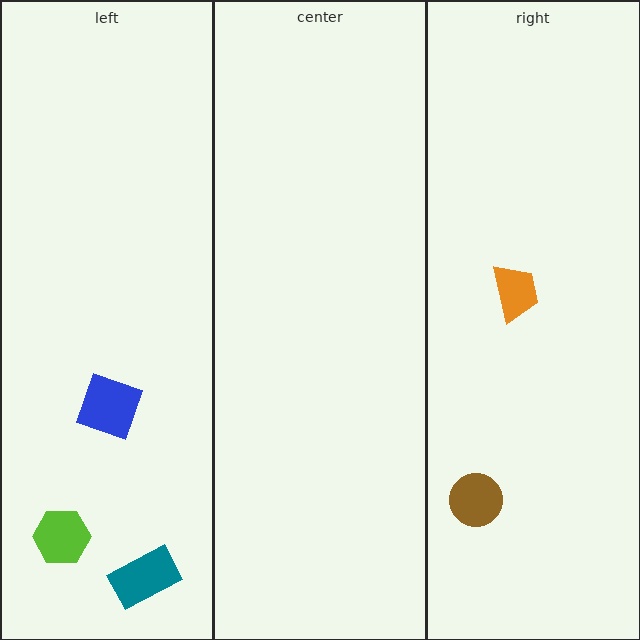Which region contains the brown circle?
The right region.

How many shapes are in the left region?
3.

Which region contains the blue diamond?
The left region.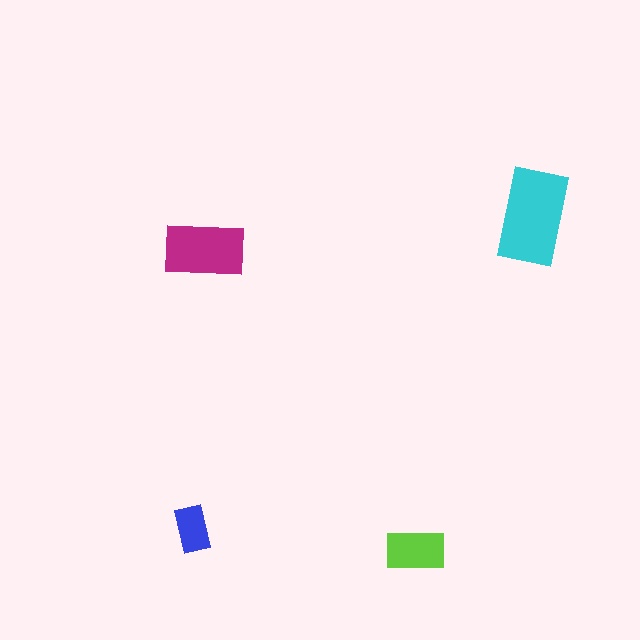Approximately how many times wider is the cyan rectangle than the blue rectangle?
About 2 times wider.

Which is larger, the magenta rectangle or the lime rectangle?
The magenta one.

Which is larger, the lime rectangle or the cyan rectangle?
The cyan one.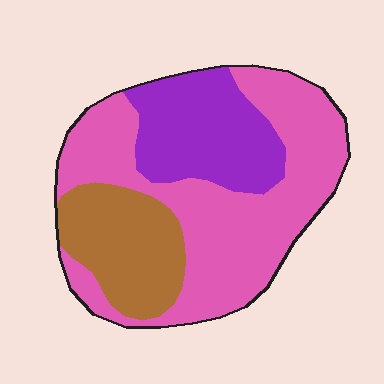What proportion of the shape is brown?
Brown takes up less than a quarter of the shape.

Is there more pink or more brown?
Pink.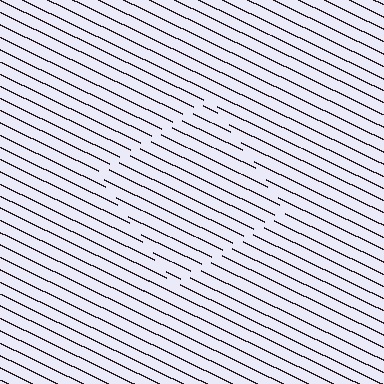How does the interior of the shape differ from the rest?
The interior of the shape contains the same grating, shifted by half a period — the contour is defined by the phase discontinuity where line-ends from the inner and outer gratings abut.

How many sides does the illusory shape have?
4 sides — the line-ends trace a square.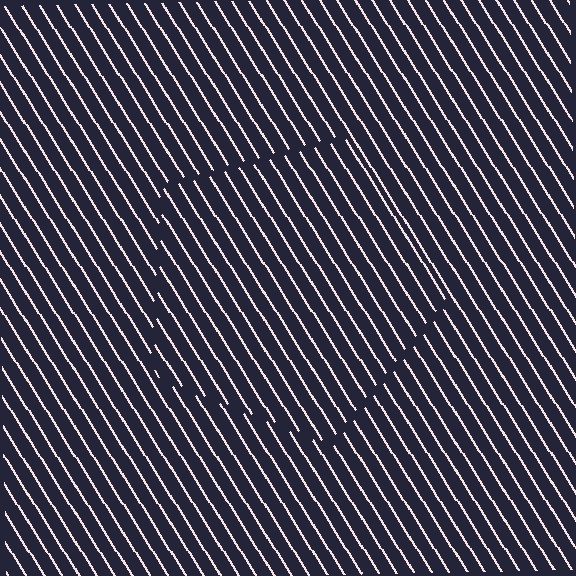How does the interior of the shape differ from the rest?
The interior of the shape contains the same grating, shifted by half a period — the contour is defined by the phase discontinuity where line-ends from the inner and outer gratings abut.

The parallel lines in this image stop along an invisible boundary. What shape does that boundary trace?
An illusory pentagon. The interior of the shape contains the same grating, shifted by half a period — the contour is defined by the phase discontinuity where line-ends from the inner and outer gratings abut.